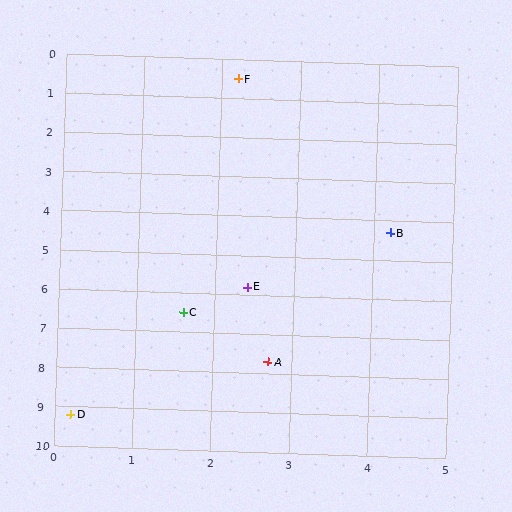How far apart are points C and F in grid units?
Points C and F are about 6.0 grid units apart.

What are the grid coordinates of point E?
Point E is at approximately (2.4, 5.8).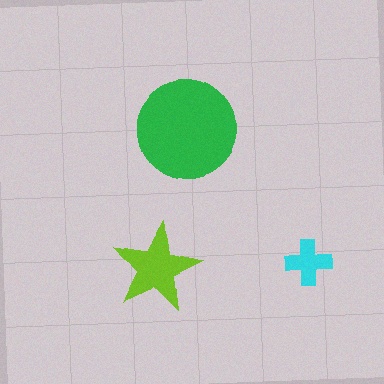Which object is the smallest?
The cyan cross.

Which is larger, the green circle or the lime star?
The green circle.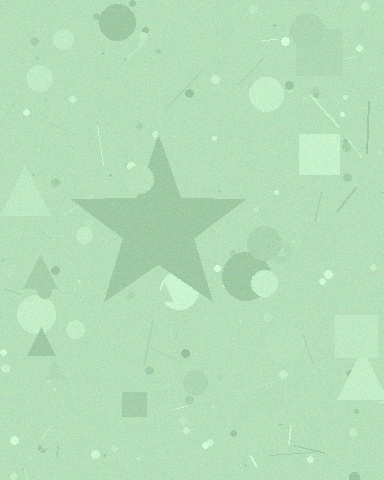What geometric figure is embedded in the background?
A star is embedded in the background.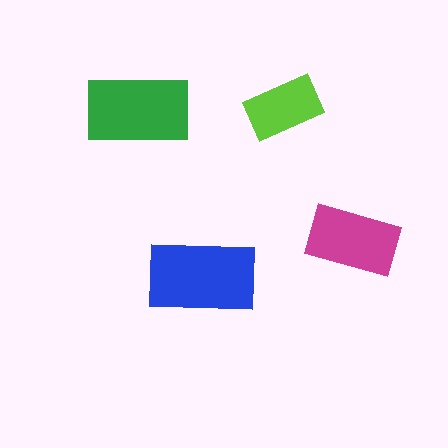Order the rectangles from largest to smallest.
the blue one, the green one, the magenta one, the lime one.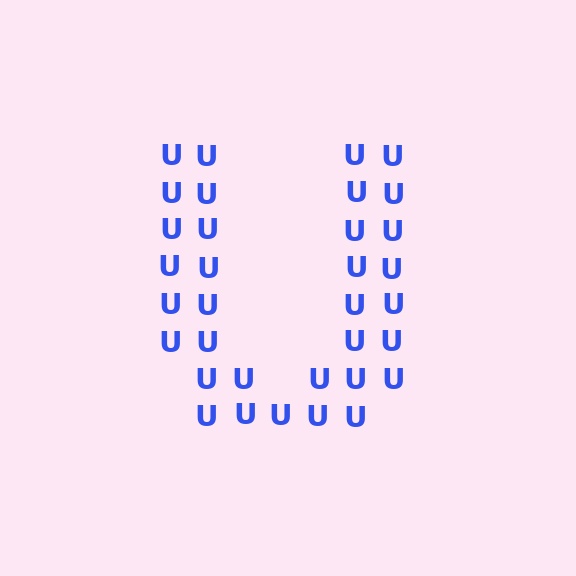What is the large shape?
The large shape is the letter U.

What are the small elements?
The small elements are letter U's.